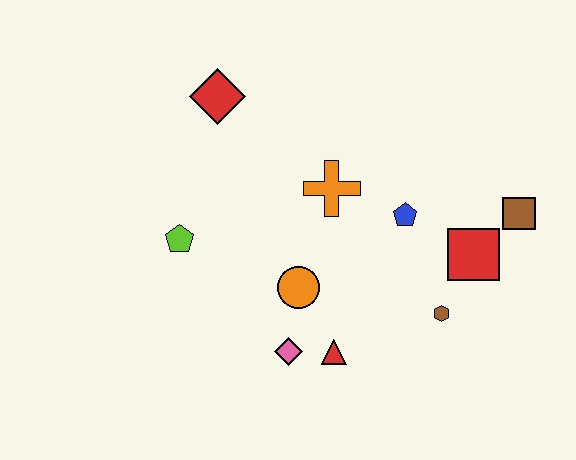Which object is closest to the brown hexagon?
The red square is closest to the brown hexagon.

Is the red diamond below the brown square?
No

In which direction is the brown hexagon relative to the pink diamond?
The brown hexagon is to the right of the pink diamond.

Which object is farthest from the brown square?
The lime pentagon is farthest from the brown square.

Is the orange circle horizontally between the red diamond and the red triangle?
Yes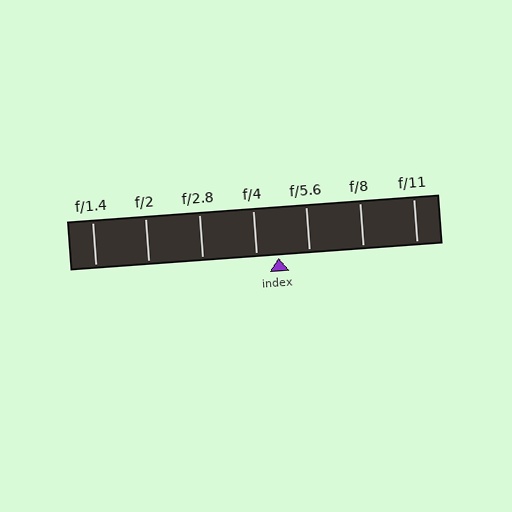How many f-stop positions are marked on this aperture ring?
There are 7 f-stop positions marked.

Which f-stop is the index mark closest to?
The index mark is closest to f/4.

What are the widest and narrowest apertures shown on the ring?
The widest aperture shown is f/1.4 and the narrowest is f/11.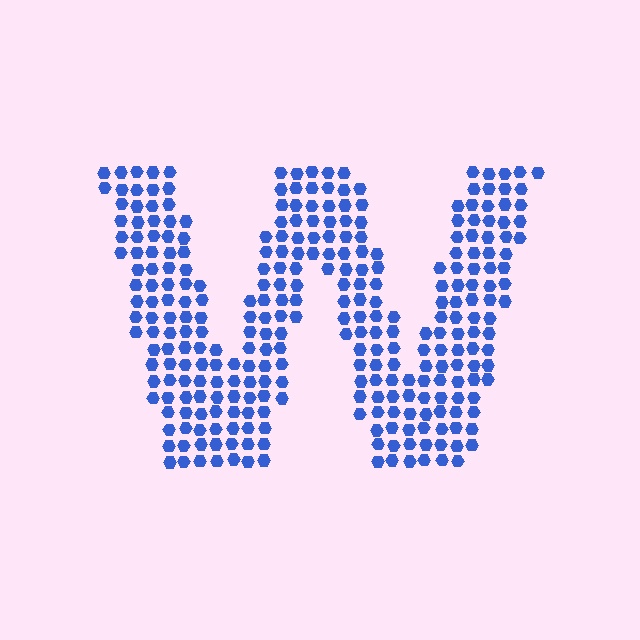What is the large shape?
The large shape is the letter W.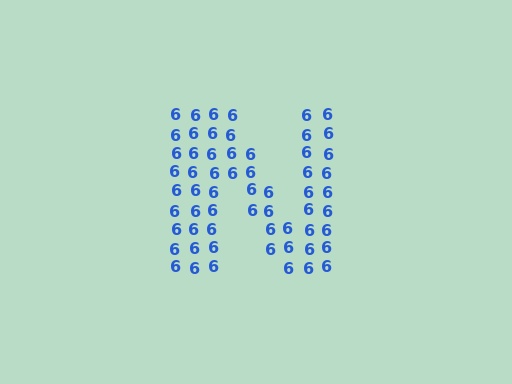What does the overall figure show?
The overall figure shows the letter N.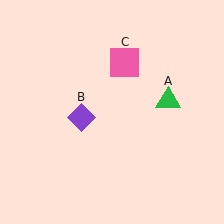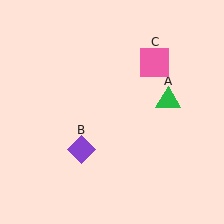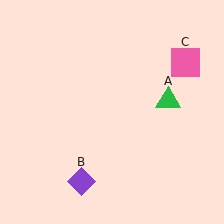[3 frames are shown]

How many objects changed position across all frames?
2 objects changed position: purple diamond (object B), pink square (object C).